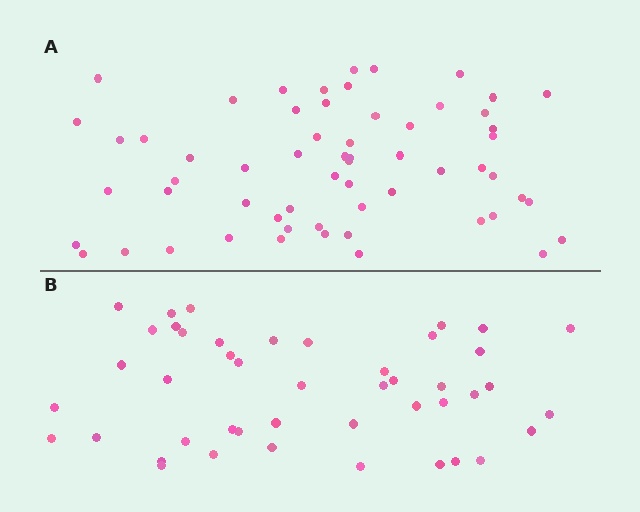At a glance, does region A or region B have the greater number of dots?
Region A (the top region) has more dots.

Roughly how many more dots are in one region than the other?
Region A has approximately 15 more dots than region B.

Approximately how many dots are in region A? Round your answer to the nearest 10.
About 60 dots.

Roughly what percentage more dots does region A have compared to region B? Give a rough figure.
About 35% more.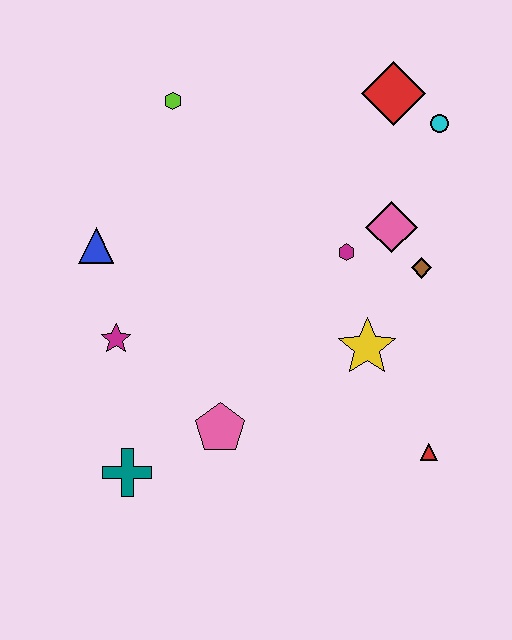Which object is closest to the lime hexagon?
The blue triangle is closest to the lime hexagon.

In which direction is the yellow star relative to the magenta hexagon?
The yellow star is below the magenta hexagon.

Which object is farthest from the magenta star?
The cyan circle is farthest from the magenta star.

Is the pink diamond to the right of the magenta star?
Yes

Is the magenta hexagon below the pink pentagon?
No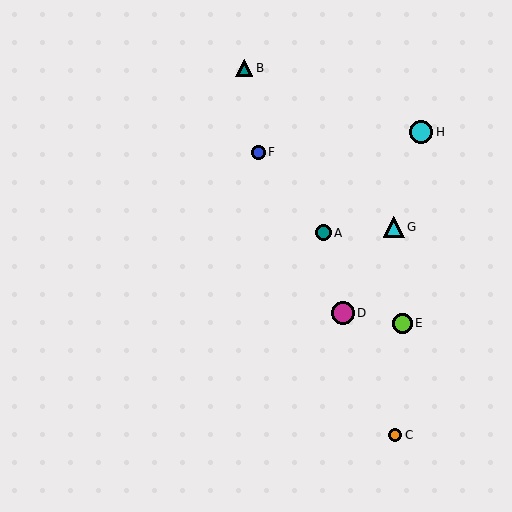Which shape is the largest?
The cyan circle (labeled H) is the largest.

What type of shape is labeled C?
Shape C is an orange circle.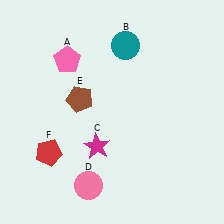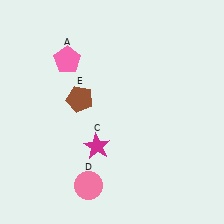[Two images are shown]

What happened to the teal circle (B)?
The teal circle (B) was removed in Image 2. It was in the top-right area of Image 1.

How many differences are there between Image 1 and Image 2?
There are 2 differences between the two images.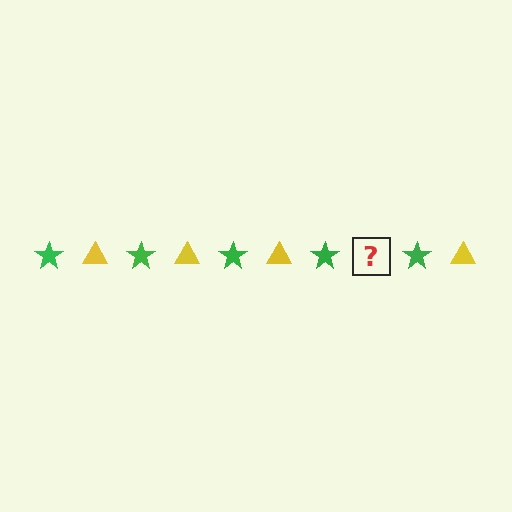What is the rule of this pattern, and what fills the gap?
The rule is that the pattern alternates between green star and yellow triangle. The gap should be filled with a yellow triangle.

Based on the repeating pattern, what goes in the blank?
The blank should be a yellow triangle.